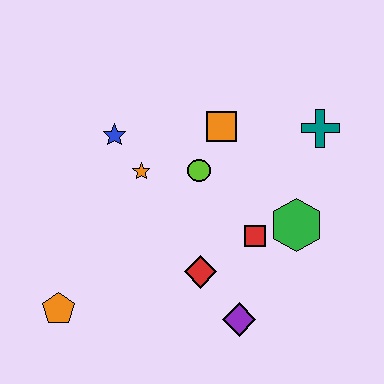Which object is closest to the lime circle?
The orange square is closest to the lime circle.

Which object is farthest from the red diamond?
The teal cross is farthest from the red diamond.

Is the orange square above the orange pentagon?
Yes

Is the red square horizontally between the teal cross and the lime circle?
Yes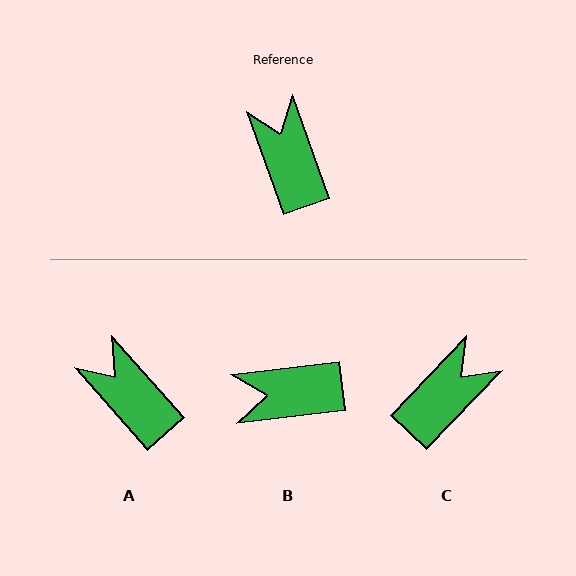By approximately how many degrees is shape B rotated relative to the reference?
Approximately 77 degrees counter-clockwise.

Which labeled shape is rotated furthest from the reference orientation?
B, about 77 degrees away.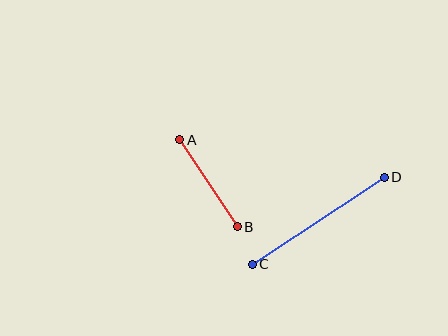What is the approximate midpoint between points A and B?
The midpoint is at approximately (208, 183) pixels.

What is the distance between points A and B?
The distance is approximately 104 pixels.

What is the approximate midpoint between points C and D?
The midpoint is at approximately (318, 221) pixels.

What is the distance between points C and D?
The distance is approximately 158 pixels.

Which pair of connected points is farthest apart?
Points C and D are farthest apart.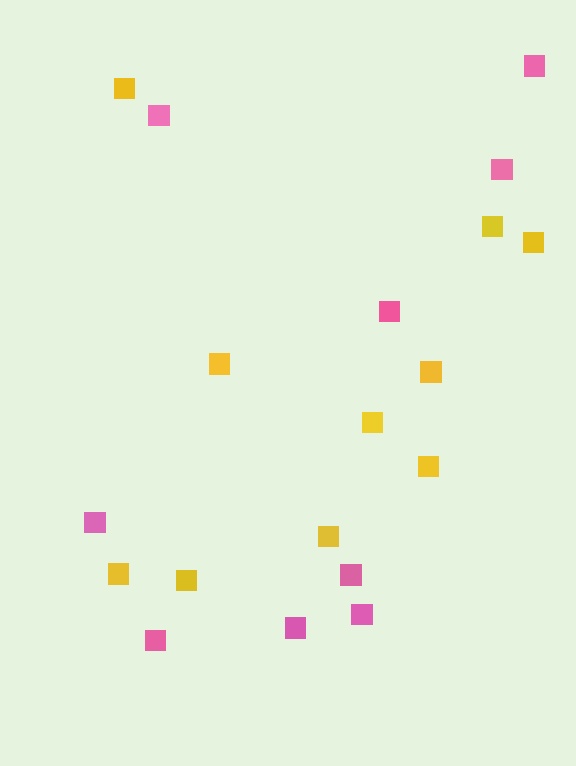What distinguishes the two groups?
There are 2 groups: one group of pink squares (9) and one group of yellow squares (10).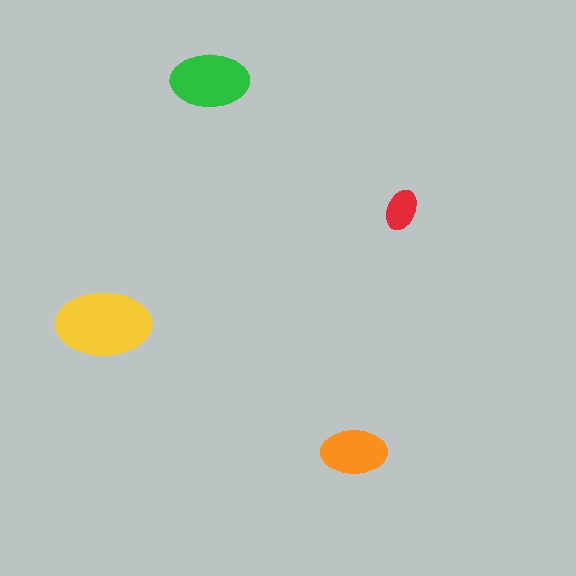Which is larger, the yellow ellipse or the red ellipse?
The yellow one.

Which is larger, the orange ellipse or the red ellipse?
The orange one.